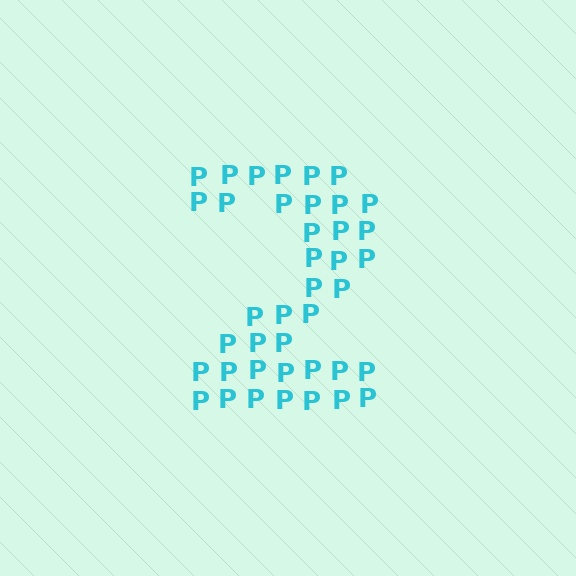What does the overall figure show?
The overall figure shows the digit 2.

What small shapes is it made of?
It is made of small letter P's.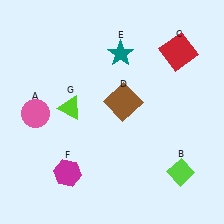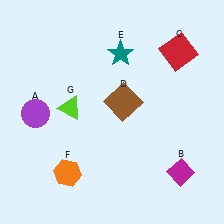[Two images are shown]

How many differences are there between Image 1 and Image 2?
There are 3 differences between the two images.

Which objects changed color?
A changed from pink to purple. B changed from lime to magenta. F changed from magenta to orange.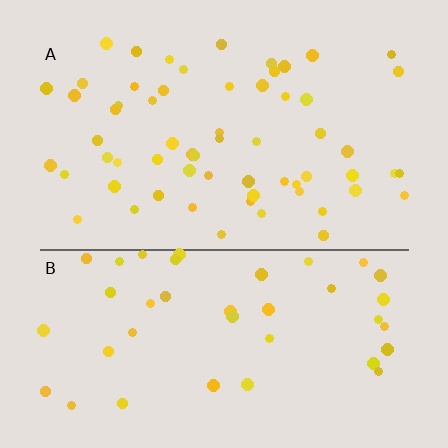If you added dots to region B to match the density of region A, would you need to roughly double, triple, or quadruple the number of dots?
Approximately double.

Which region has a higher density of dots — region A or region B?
A (the top).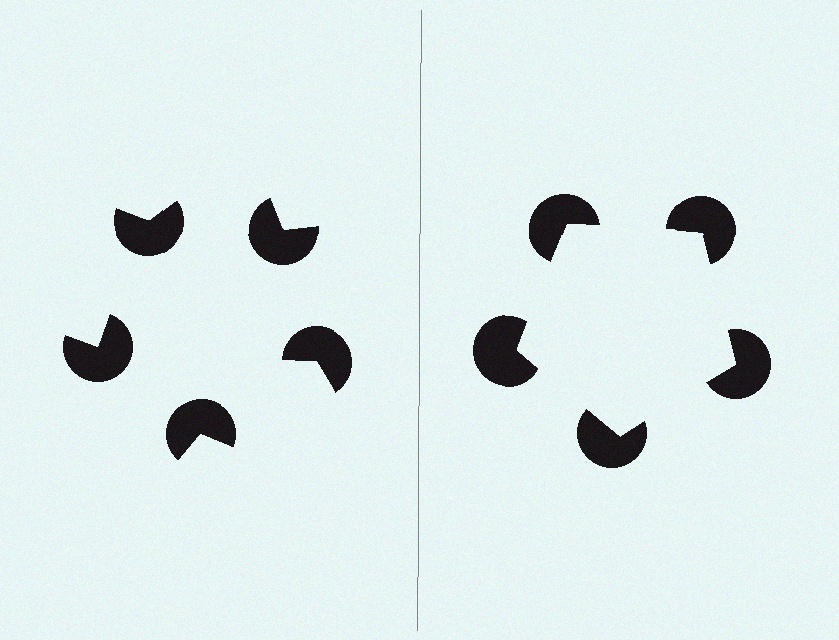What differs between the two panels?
The pac-man discs are positioned identically on both sides; only the wedge orientations differ. On the right they align to a pentagon; on the left they are misaligned.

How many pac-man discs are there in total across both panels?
10 — 5 on each side.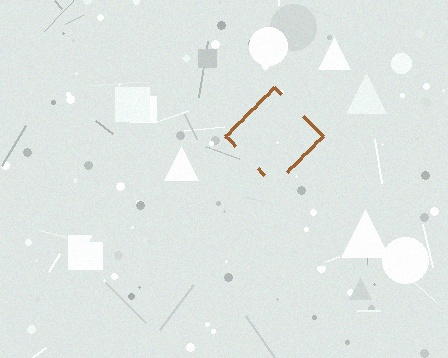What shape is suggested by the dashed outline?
The dashed outline suggests a diamond.